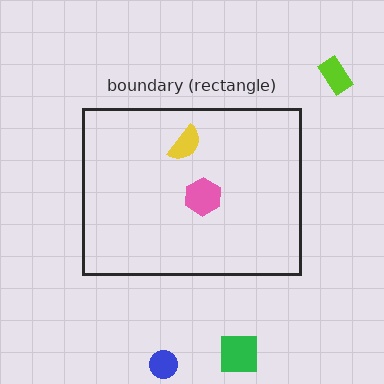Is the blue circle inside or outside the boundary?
Outside.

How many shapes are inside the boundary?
2 inside, 3 outside.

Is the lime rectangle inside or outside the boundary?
Outside.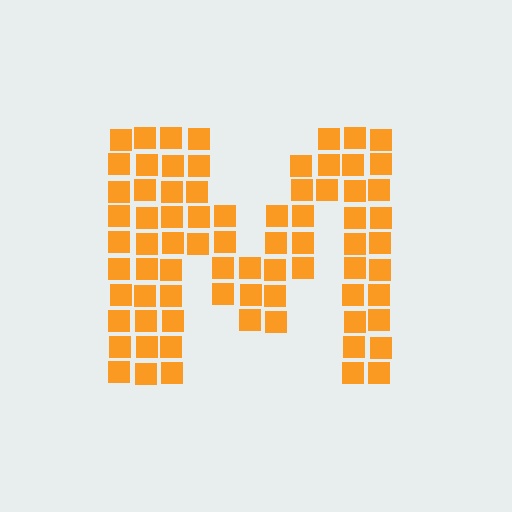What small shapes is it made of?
It is made of small squares.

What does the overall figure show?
The overall figure shows the letter M.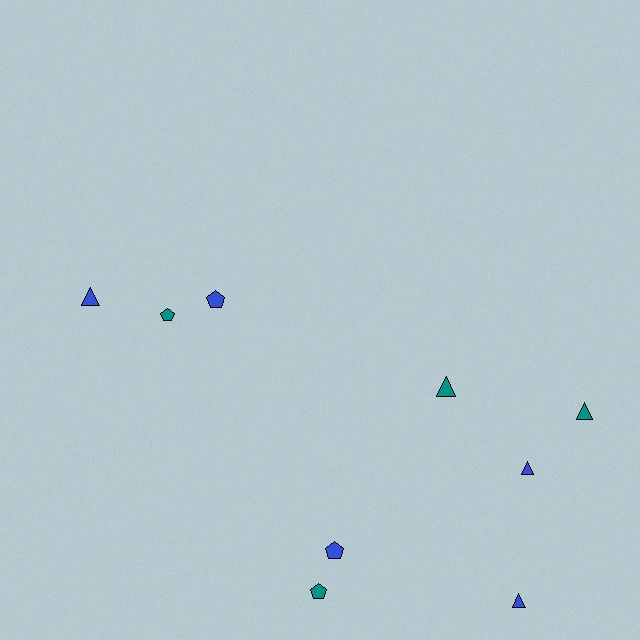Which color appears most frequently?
Blue, with 5 objects.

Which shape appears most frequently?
Triangle, with 5 objects.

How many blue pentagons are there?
There are 2 blue pentagons.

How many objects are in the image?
There are 9 objects.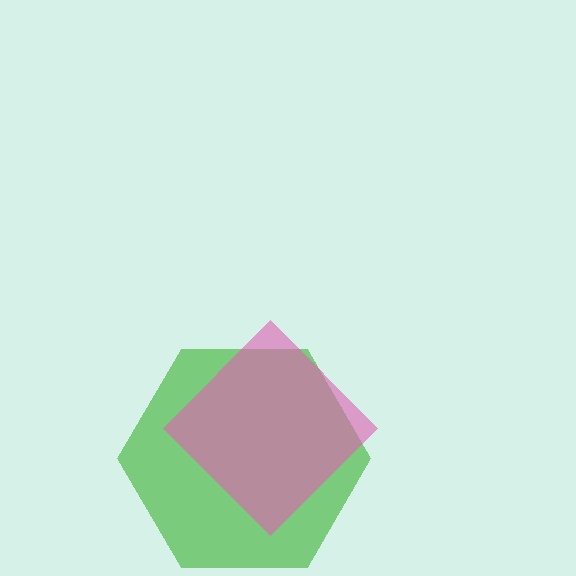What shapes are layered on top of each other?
The layered shapes are: a green hexagon, a pink diamond.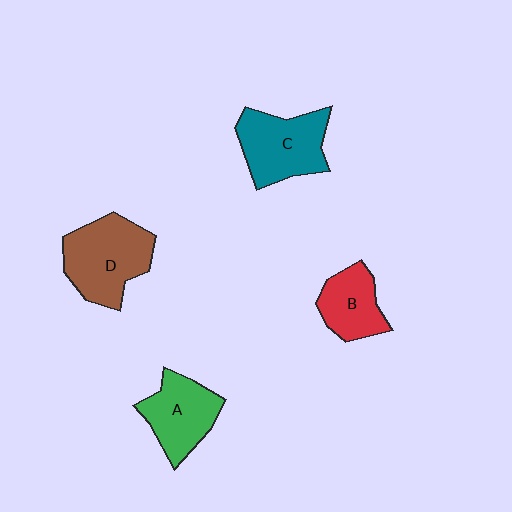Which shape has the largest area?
Shape D (brown).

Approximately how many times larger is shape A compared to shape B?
Approximately 1.2 times.